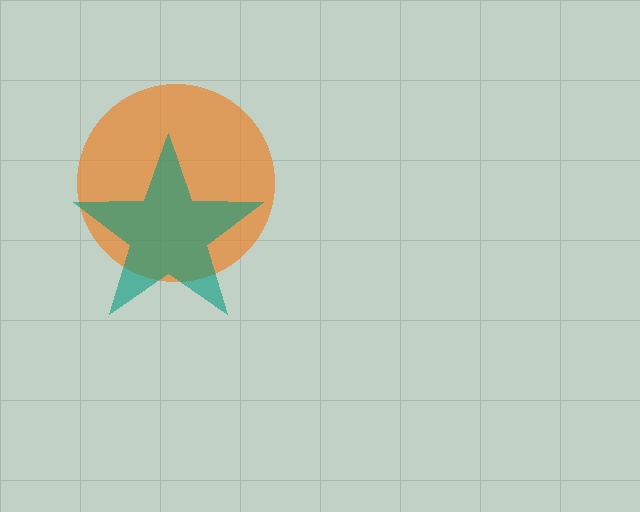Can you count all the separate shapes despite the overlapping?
Yes, there are 2 separate shapes.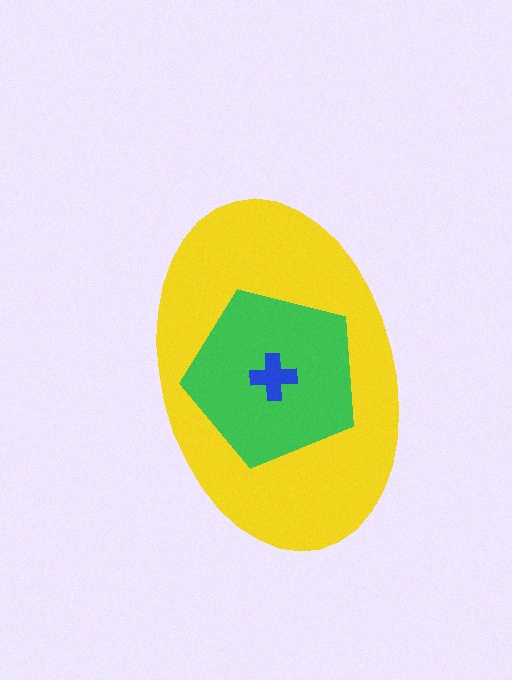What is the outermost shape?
The yellow ellipse.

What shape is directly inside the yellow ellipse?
The green pentagon.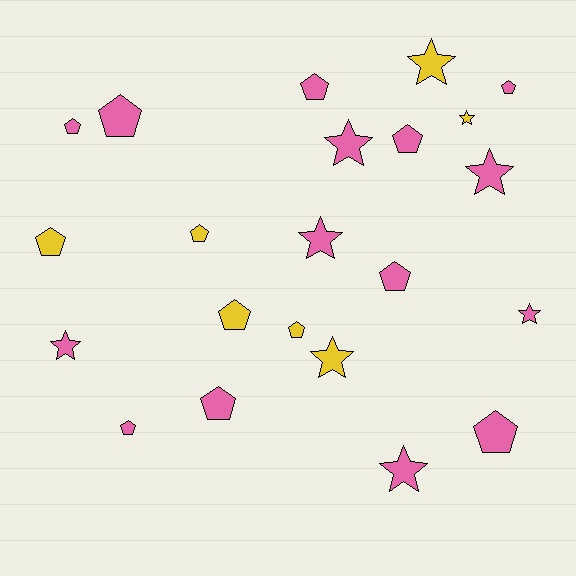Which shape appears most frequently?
Pentagon, with 13 objects.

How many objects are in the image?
There are 22 objects.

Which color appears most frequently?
Pink, with 15 objects.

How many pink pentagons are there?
There are 9 pink pentagons.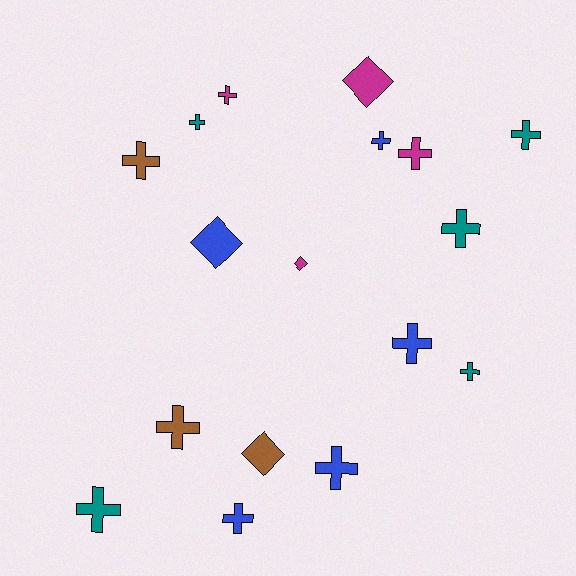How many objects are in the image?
There are 17 objects.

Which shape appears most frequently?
Cross, with 13 objects.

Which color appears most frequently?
Blue, with 5 objects.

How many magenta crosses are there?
There are 2 magenta crosses.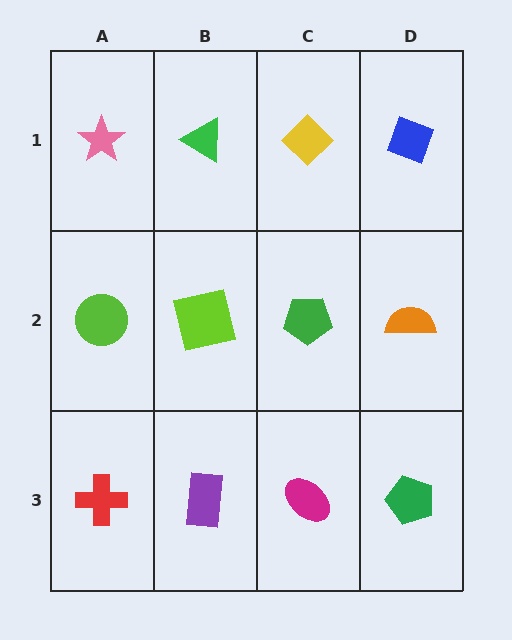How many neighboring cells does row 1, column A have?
2.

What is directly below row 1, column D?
An orange semicircle.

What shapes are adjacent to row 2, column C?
A yellow diamond (row 1, column C), a magenta ellipse (row 3, column C), a lime square (row 2, column B), an orange semicircle (row 2, column D).